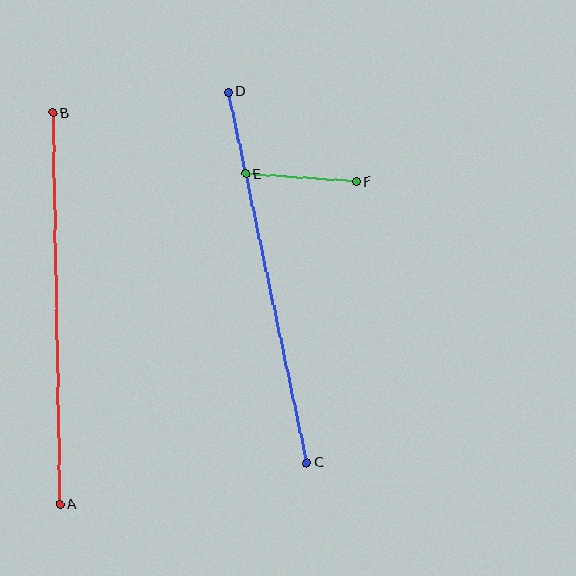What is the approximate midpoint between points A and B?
The midpoint is at approximately (56, 309) pixels.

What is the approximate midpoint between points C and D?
The midpoint is at approximately (268, 278) pixels.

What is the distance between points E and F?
The distance is approximately 110 pixels.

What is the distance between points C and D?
The distance is approximately 379 pixels.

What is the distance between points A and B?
The distance is approximately 392 pixels.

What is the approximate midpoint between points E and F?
The midpoint is at approximately (301, 178) pixels.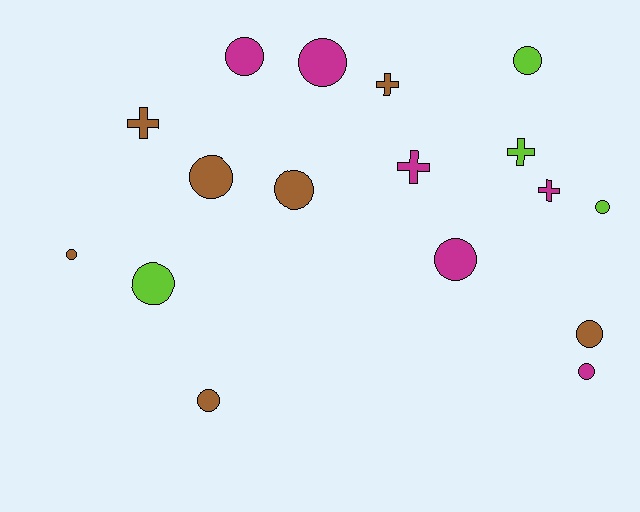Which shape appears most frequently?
Circle, with 12 objects.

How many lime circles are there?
There are 3 lime circles.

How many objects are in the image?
There are 17 objects.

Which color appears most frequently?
Brown, with 7 objects.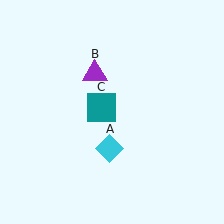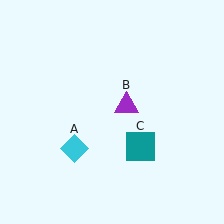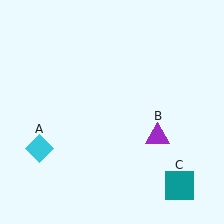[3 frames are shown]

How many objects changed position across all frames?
3 objects changed position: cyan diamond (object A), purple triangle (object B), teal square (object C).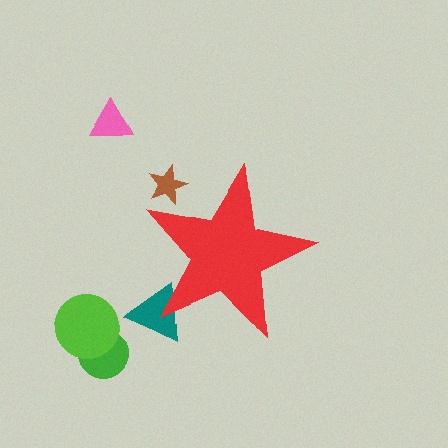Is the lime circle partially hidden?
No, the lime circle is fully visible.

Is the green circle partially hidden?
No, the green circle is fully visible.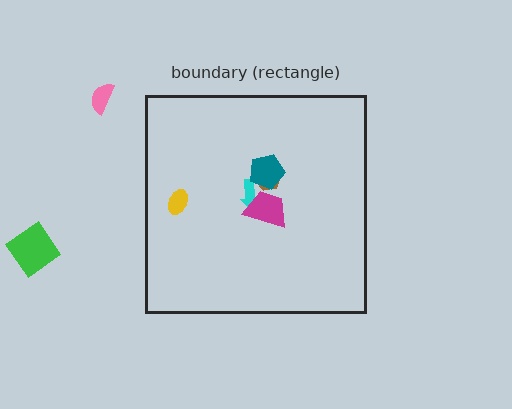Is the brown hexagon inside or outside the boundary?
Inside.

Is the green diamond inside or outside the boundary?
Outside.